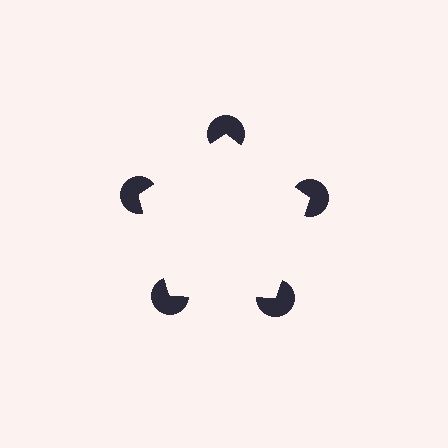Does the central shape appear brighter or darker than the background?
It typically appears slightly brighter than the background, even though no actual brightness change is drawn.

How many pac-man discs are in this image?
There are 5 — one at each vertex of the illusory pentagon.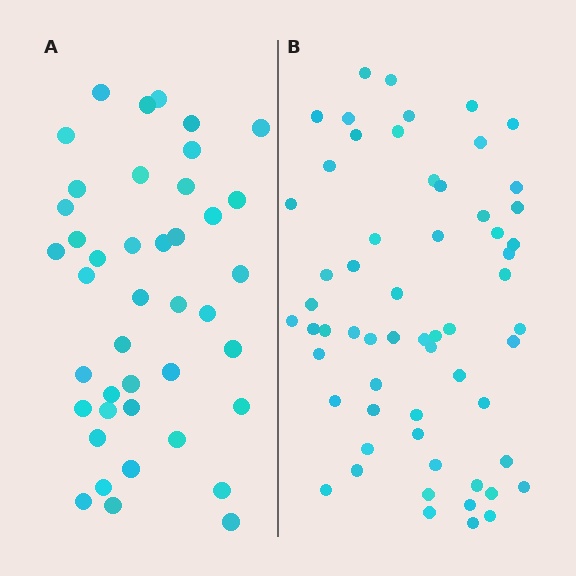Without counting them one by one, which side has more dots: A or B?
Region B (the right region) has more dots.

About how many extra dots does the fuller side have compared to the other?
Region B has approximately 20 more dots than region A.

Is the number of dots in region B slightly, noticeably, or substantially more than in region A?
Region B has noticeably more, but not dramatically so. The ratio is roughly 1.4 to 1.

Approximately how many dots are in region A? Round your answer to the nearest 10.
About 40 dots. (The exact count is 42, which rounds to 40.)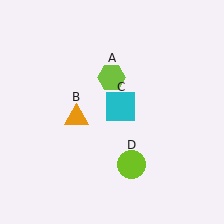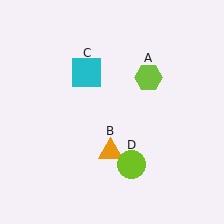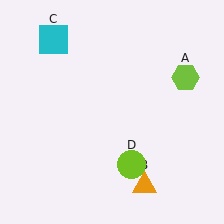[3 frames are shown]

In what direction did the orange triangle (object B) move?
The orange triangle (object B) moved down and to the right.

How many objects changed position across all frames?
3 objects changed position: lime hexagon (object A), orange triangle (object B), cyan square (object C).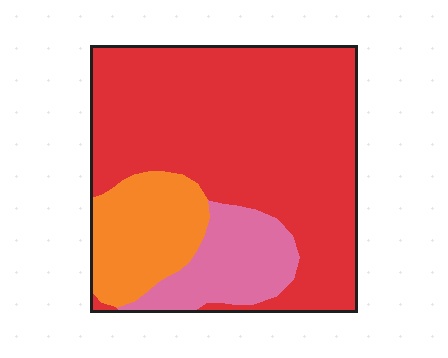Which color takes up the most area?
Red, at roughly 70%.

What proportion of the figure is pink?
Pink covers about 15% of the figure.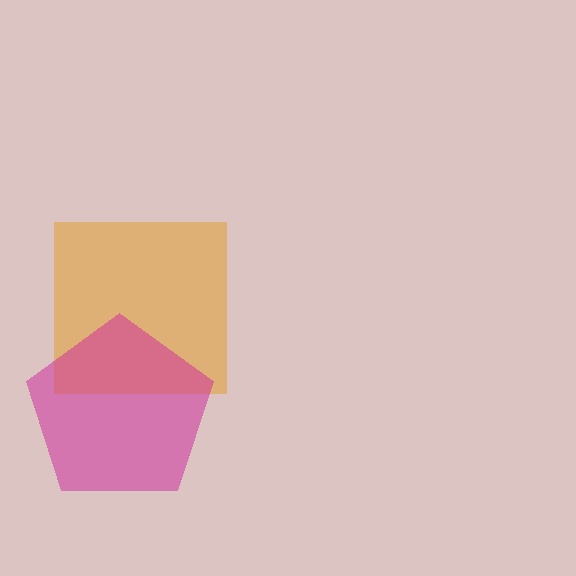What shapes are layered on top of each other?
The layered shapes are: an orange square, a magenta pentagon.